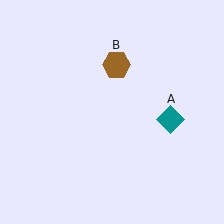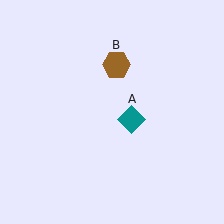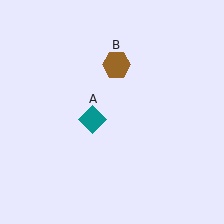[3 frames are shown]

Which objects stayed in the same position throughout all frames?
Brown hexagon (object B) remained stationary.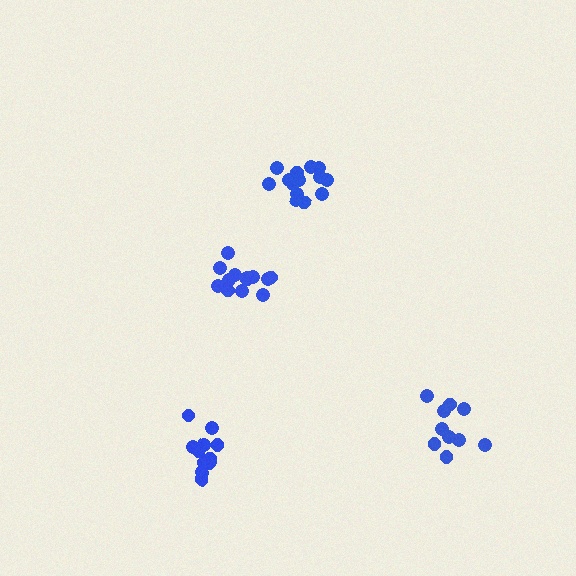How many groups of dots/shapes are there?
There are 4 groups.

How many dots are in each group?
Group 1: 10 dots, Group 2: 14 dots, Group 3: 13 dots, Group 4: 12 dots (49 total).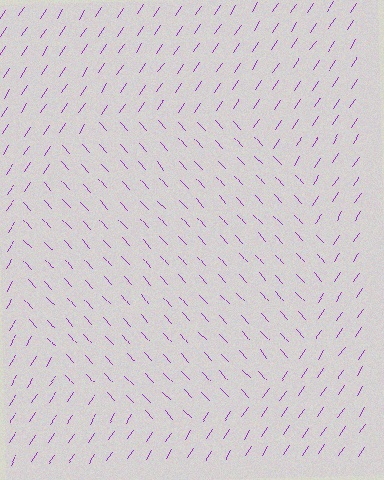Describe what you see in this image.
The image is filled with small purple line segments. A circle region in the image has lines oriented differently from the surrounding lines, creating a visible texture boundary.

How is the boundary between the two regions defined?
The boundary is defined purely by a change in line orientation (approximately 75 degrees difference). All lines are the same color and thickness.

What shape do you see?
I see a circle.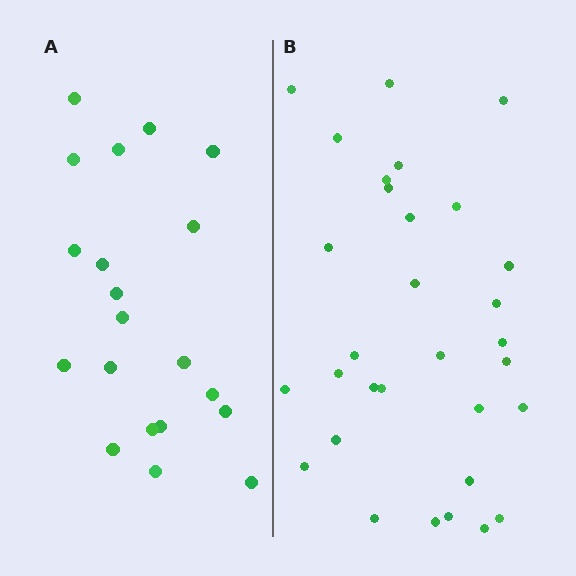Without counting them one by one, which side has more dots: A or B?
Region B (the right region) has more dots.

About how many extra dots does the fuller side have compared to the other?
Region B has roughly 12 or so more dots than region A.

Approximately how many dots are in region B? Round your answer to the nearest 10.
About 30 dots. (The exact count is 31, which rounds to 30.)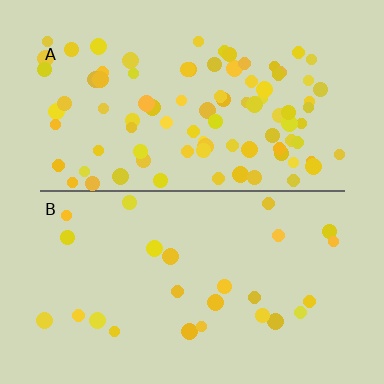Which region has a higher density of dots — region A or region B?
A (the top).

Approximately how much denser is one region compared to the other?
Approximately 3.6× — region A over region B.